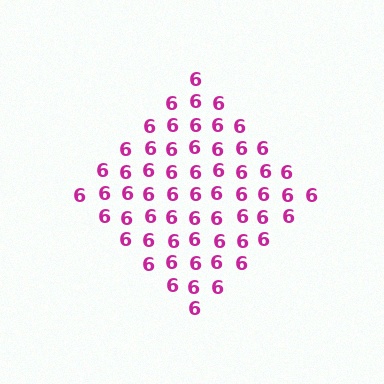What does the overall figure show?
The overall figure shows a diamond.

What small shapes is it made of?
It is made of small digit 6's.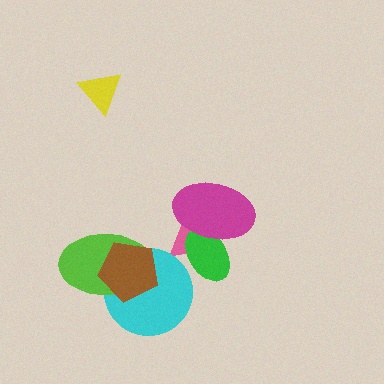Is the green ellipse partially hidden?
Yes, it is partially covered by another shape.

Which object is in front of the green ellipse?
The magenta ellipse is in front of the green ellipse.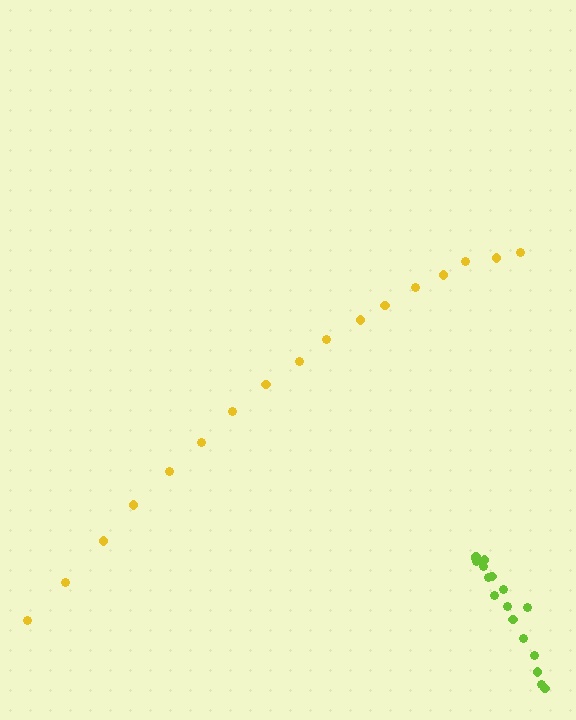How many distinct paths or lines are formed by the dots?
There are 2 distinct paths.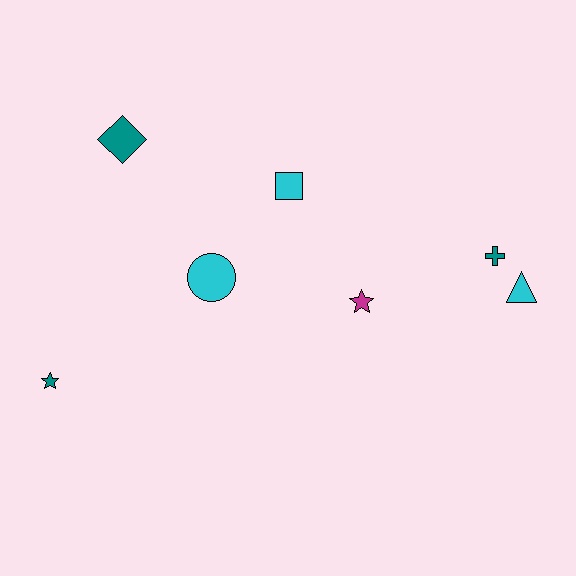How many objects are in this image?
There are 7 objects.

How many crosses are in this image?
There is 1 cross.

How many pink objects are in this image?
There are no pink objects.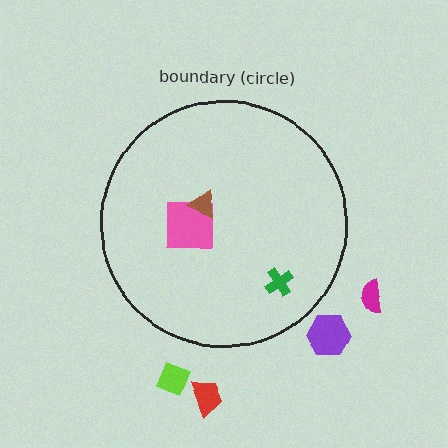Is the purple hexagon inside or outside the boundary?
Outside.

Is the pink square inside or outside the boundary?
Inside.